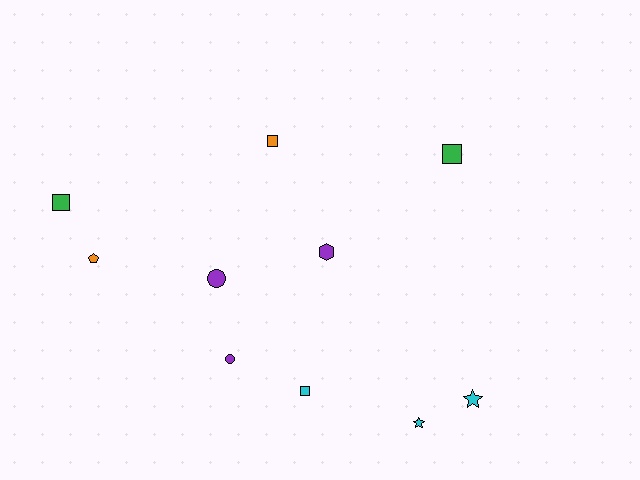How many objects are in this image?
There are 10 objects.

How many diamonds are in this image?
There are no diamonds.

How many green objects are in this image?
There are 2 green objects.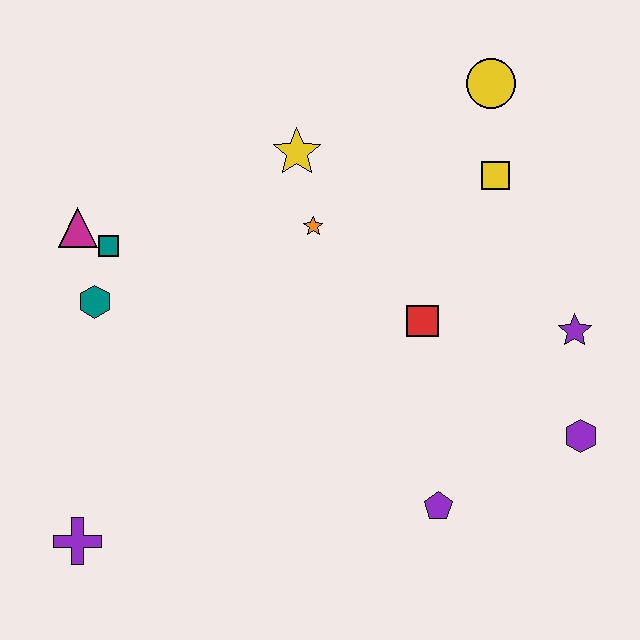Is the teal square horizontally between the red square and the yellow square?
No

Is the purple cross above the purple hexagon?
No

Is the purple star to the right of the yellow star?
Yes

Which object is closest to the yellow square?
The yellow circle is closest to the yellow square.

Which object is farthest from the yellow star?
The purple cross is farthest from the yellow star.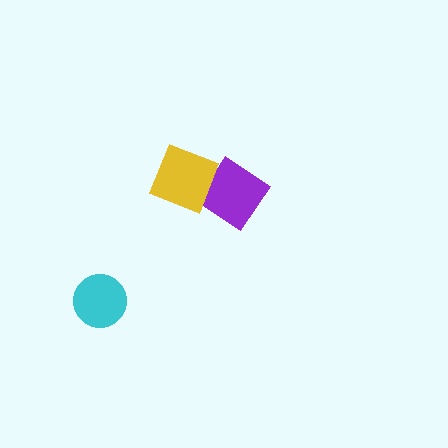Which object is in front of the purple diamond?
The yellow diamond is in front of the purple diamond.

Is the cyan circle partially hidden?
No, no other shape covers it.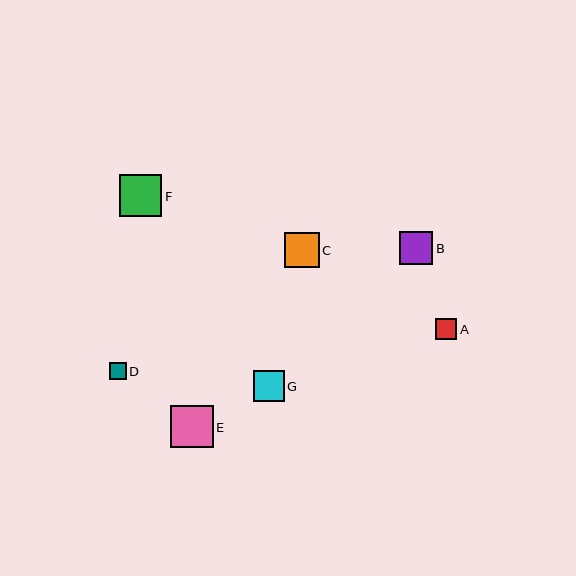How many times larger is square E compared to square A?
Square E is approximately 2.0 times the size of square A.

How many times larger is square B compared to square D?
Square B is approximately 2.0 times the size of square D.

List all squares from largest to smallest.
From largest to smallest: E, F, C, B, G, A, D.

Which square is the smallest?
Square D is the smallest with a size of approximately 17 pixels.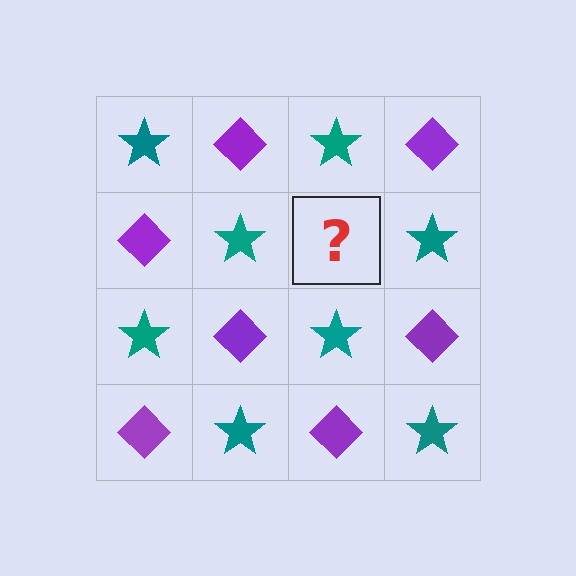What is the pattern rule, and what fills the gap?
The rule is that it alternates teal star and purple diamond in a checkerboard pattern. The gap should be filled with a purple diamond.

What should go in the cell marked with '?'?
The missing cell should contain a purple diamond.